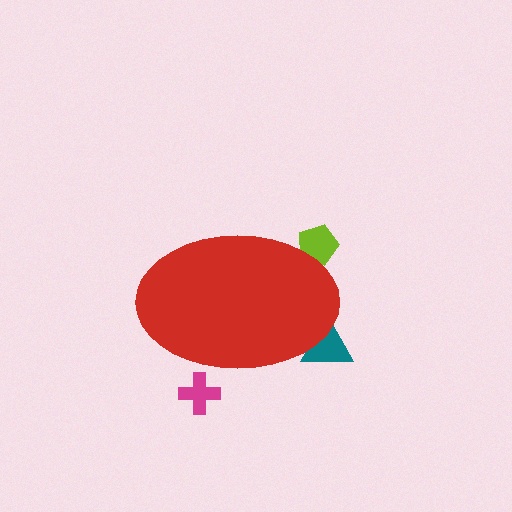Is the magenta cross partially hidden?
Yes, the magenta cross is partially hidden behind the red ellipse.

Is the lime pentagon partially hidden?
Yes, the lime pentagon is partially hidden behind the red ellipse.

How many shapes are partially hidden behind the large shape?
3 shapes are partially hidden.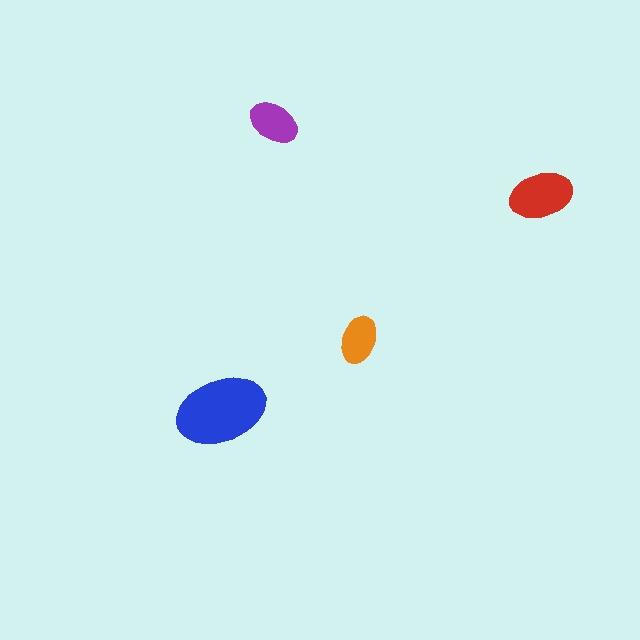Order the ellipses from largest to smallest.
the blue one, the red one, the purple one, the orange one.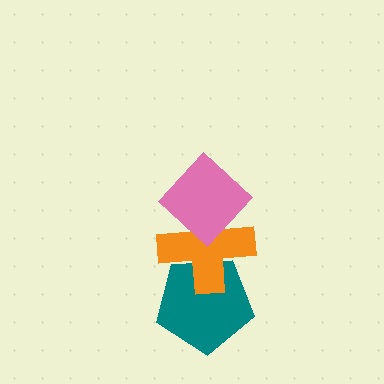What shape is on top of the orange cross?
The pink diamond is on top of the orange cross.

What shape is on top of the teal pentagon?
The orange cross is on top of the teal pentagon.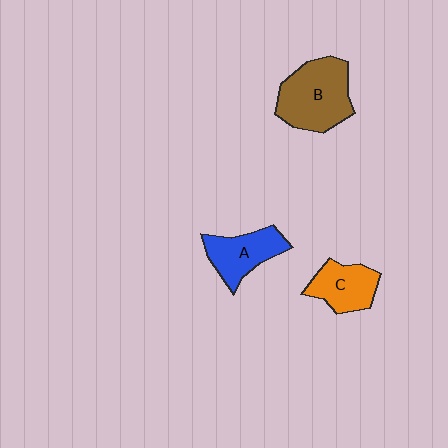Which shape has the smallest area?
Shape C (orange).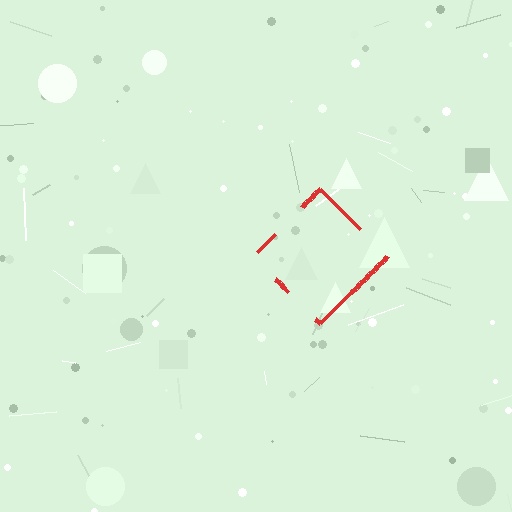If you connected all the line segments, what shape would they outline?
They would outline a diamond.